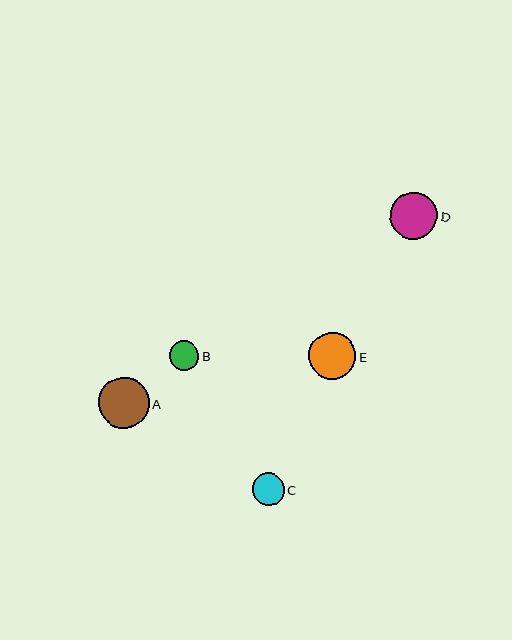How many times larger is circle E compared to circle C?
Circle E is approximately 1.5 times the size of circle C.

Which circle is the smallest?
Circle B is the smallest with a size of approximately 29 pixels.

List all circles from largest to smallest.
From largest to smallest: A, E, D, C, B.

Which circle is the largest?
Circle A is the largest with a size of approximately 51 pixels.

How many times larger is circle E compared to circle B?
Circle E is approximately 1.6 times the size of circle B.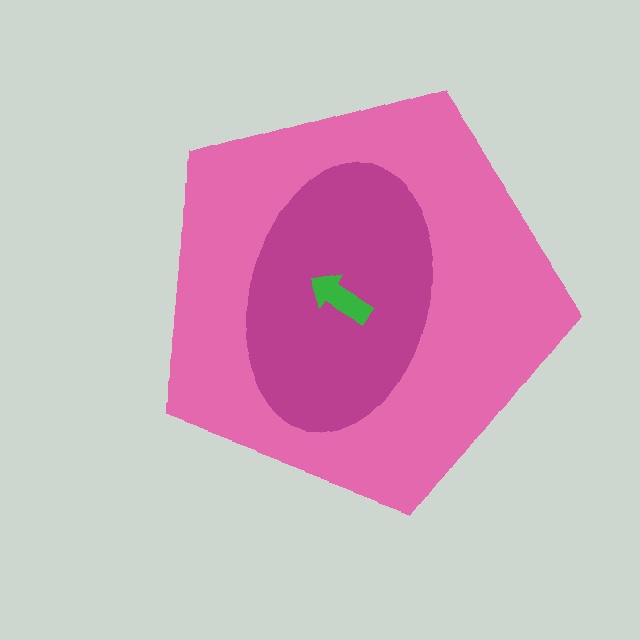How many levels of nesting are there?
3.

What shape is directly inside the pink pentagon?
The magenta ellipse.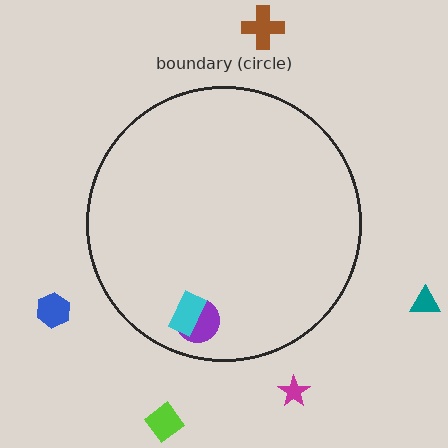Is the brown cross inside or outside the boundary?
Outside.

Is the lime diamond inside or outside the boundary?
Outside.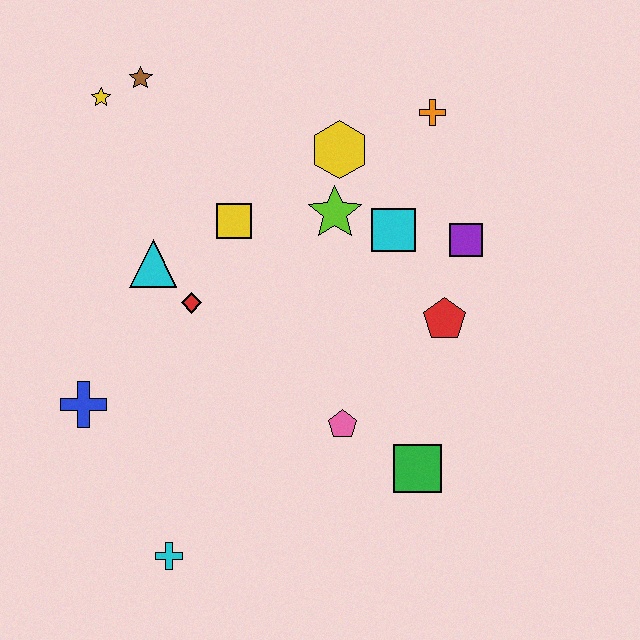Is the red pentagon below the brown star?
Yes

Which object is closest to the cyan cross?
The blue cross is closest to the cyan cross.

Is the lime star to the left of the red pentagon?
Yes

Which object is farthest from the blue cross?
The orange cross is farthest from the blue cross.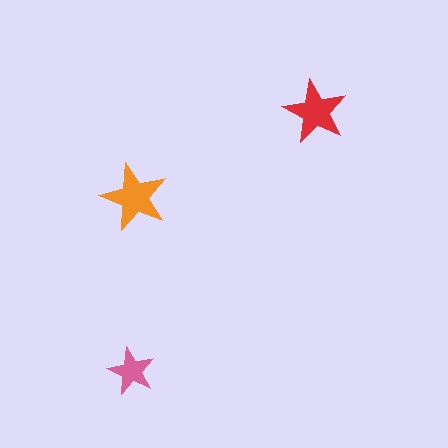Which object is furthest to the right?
The red star is rightmost.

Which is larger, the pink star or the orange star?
The orange one.